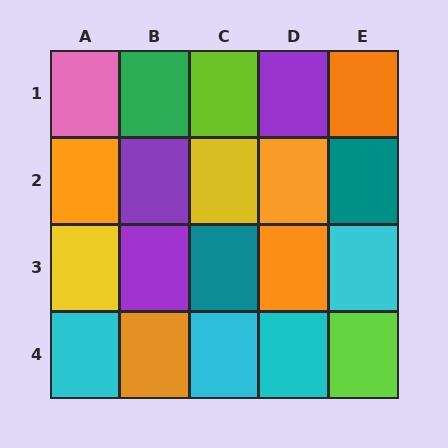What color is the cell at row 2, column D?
Orange.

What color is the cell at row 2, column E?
Teal.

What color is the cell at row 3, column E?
Cyan.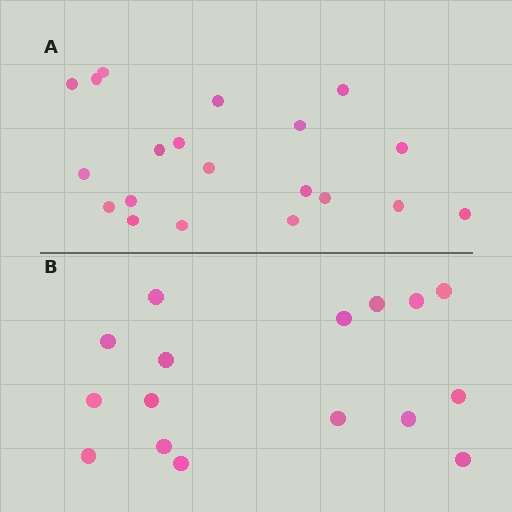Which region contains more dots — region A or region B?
Region A (the top region) has more dots.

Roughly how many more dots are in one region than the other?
Region A has about 4 more dots than region B.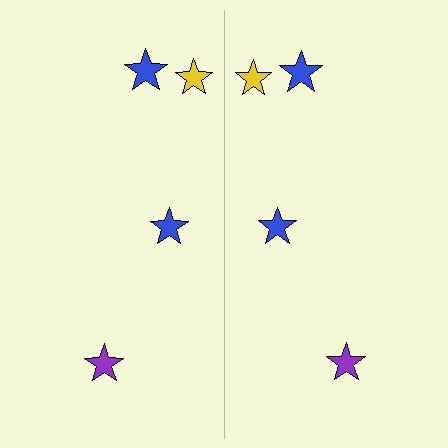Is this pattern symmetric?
Yes, this pattern has bilateral (reflection) symmetry.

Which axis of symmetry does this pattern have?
The pattern has a vertical axis of symmetry running through the center of the image.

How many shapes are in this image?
There are 8 shapes in this image.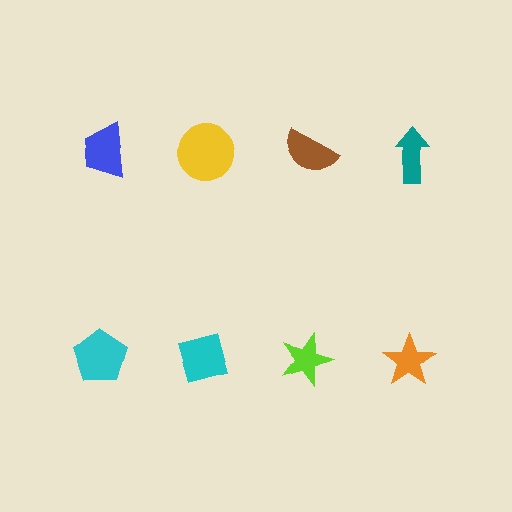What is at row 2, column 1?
A cyan pentagon.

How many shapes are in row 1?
4 shapes.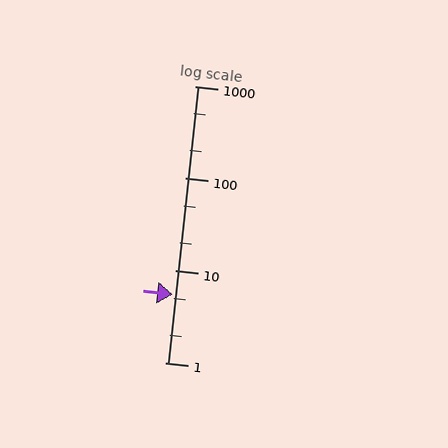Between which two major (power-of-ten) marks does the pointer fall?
The pointer is between 1 and 10.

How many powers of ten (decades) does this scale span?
The scale spans 3 decades, from 1 to 1000.